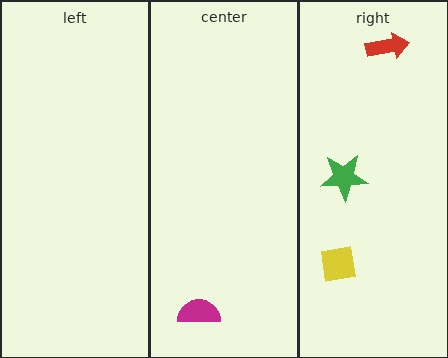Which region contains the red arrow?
The right region.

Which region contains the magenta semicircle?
The center region.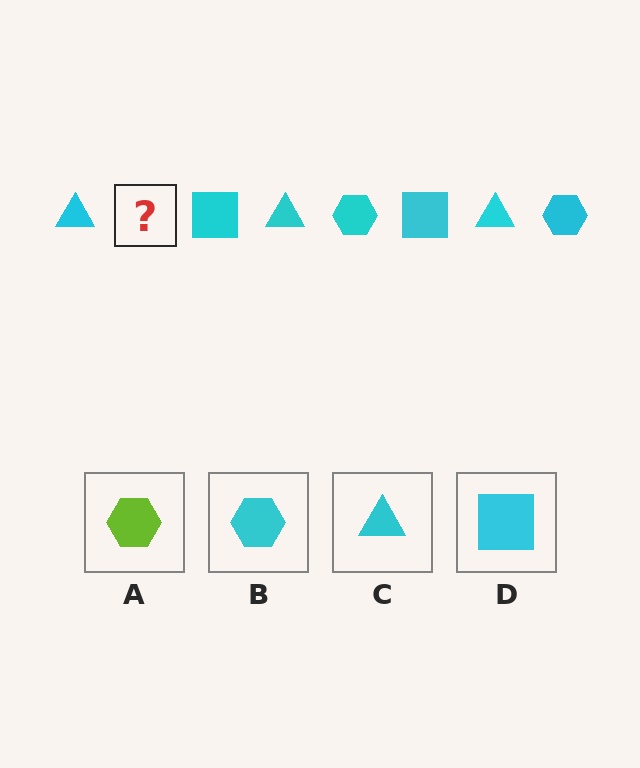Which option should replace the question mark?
Option B.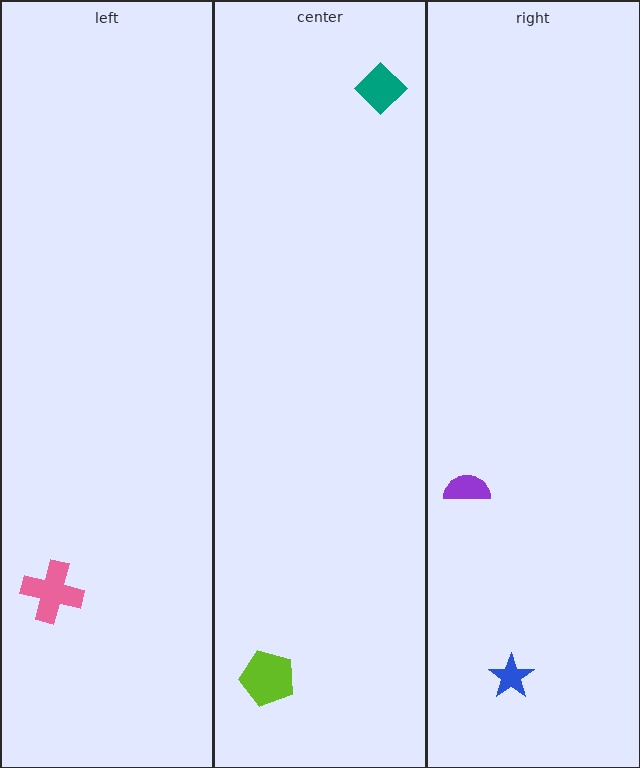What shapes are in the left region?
The pink cross.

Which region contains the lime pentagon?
The center region.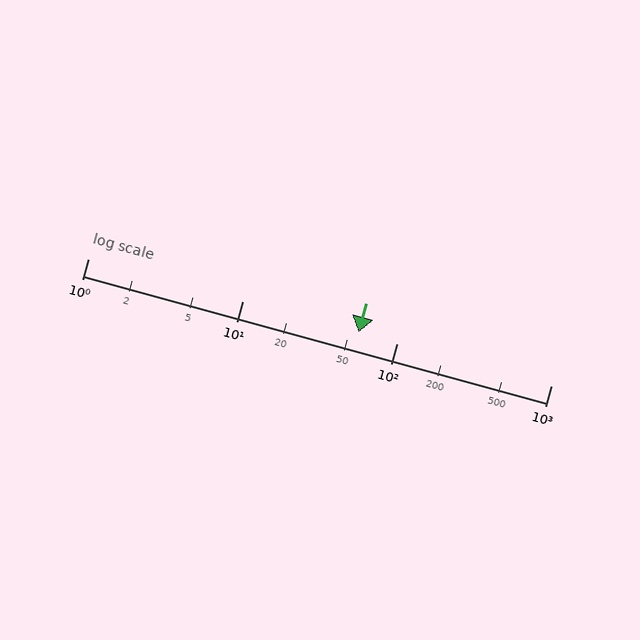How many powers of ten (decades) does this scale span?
The scale spans 3 decades, from 1 to 1000.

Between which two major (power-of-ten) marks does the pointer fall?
The pointer is between 10 and 100.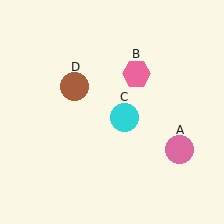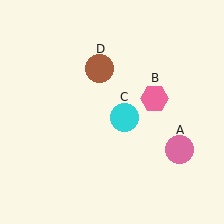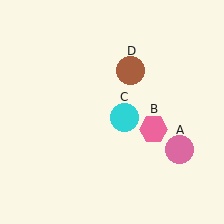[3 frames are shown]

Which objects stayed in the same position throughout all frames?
Pink circle (object A) and cyan circle (object C) remained stationary.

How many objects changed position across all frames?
2 objects changed position: pink hexagon (object B), brown circle (object D).